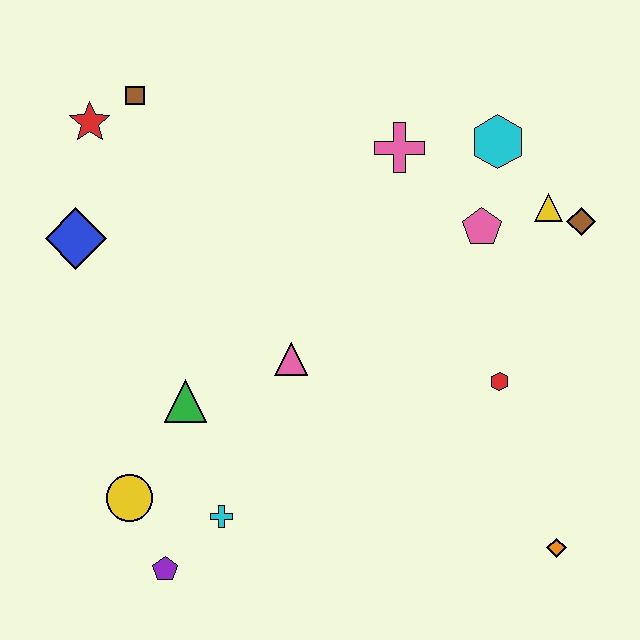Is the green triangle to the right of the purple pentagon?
Yes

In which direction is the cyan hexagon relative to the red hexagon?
The cyan hexagon is above the red hexagon.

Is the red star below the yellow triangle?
No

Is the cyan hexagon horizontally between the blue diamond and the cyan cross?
No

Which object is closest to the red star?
The brown square is closest to the red star.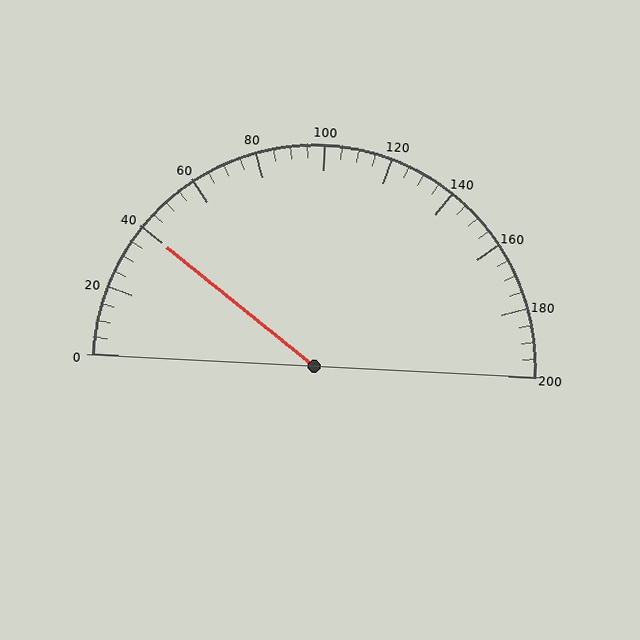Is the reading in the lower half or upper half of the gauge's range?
The reading is in the lower half of the range (0 to 200).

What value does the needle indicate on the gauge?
The needle indicates approximately 40.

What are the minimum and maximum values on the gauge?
The gauge ranges from 0 to 200.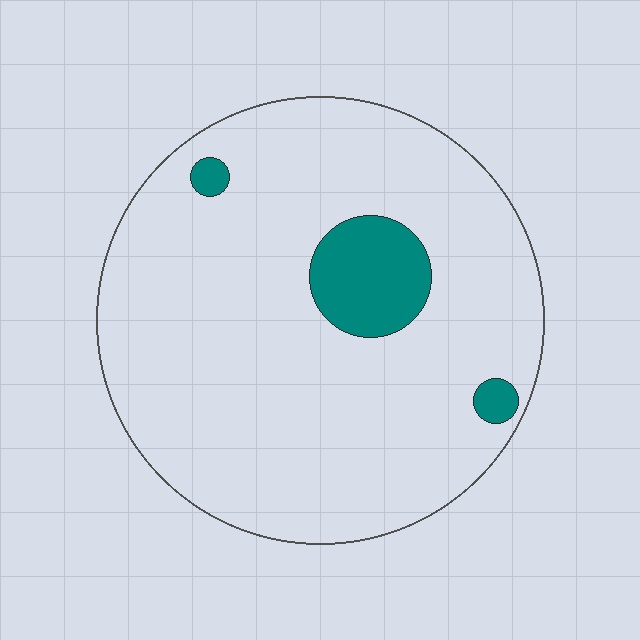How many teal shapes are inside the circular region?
3.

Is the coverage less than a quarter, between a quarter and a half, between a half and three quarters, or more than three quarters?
Less than a quarter.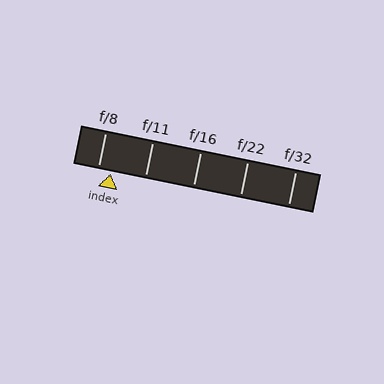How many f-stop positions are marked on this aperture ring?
There are 5 f-stop positions marked.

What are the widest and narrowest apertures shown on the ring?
The widest aperture shown is f/8 and the narrowest is f/32.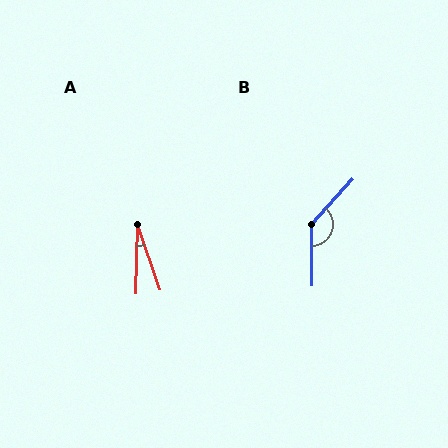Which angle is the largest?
B, at approximately 137 degrees.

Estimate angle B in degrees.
Approximately 137 degrees.